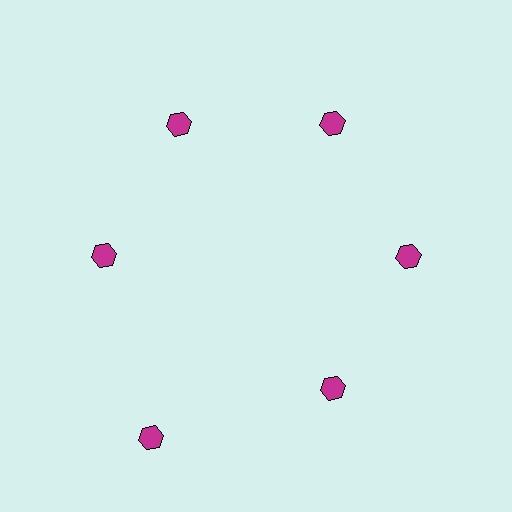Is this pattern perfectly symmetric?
No. The 6 magenta hexagons are arranged in a ring, but one element near the 7 o'clock position is pushed outward from the center, breaking the 6-fold rotational symmetry.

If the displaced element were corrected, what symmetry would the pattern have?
It would have 6-fold rotational symmetry — the pattern would map onto itself every 60 degrees.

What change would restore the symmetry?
The symmetry would be restored by moving it inward, back onto the ring so that all 6 hexagons sit at equal angles and equal distance from the center.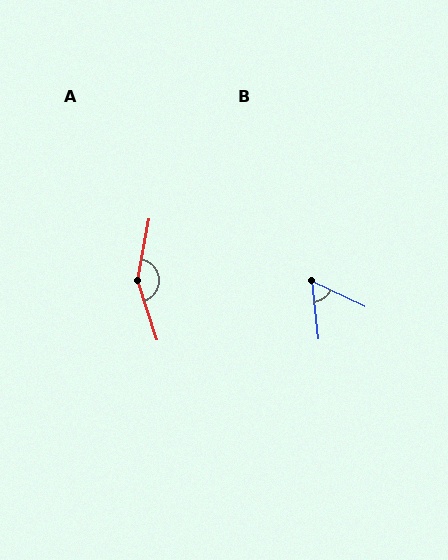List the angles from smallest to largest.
B (58°), A (150°).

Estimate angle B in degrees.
Approximately 58 degrees.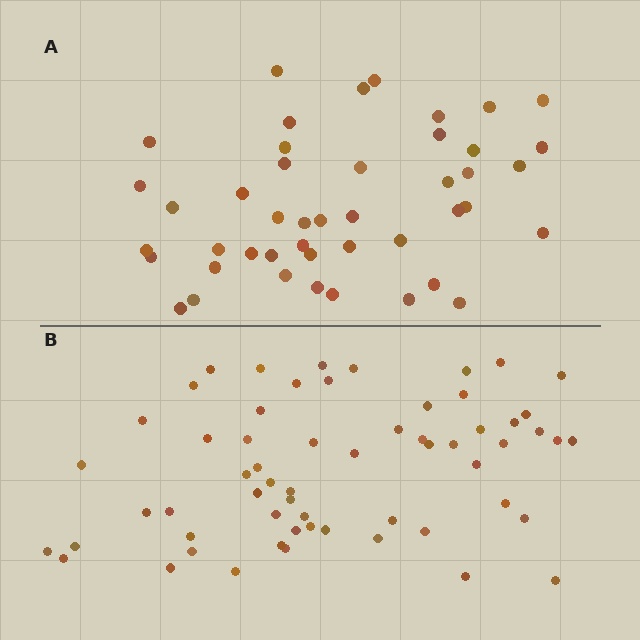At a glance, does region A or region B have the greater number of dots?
Region B (the bottom region) has more dots.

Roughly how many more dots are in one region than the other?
Region B has approximately 15 more dots than region A.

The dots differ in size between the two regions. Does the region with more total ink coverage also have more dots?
No. Region A has more total ink coverage because its dots are larger, but region B actually contains more individual dots. Total area can be misleading — the number of items is what matters here.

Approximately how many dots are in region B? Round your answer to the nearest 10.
About 60 dots.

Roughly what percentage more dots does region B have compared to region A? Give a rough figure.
About 35% more.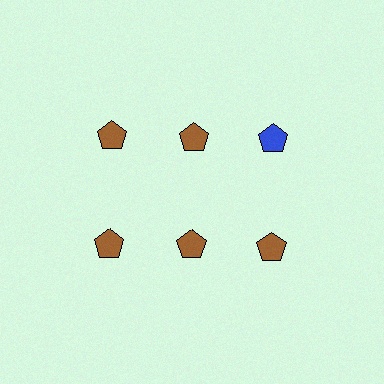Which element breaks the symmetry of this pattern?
The blue pentagon in the top row, center column breaks the symmetry. All other shapes are brown pentagons.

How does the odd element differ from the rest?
It has a different color: blue instead of brown.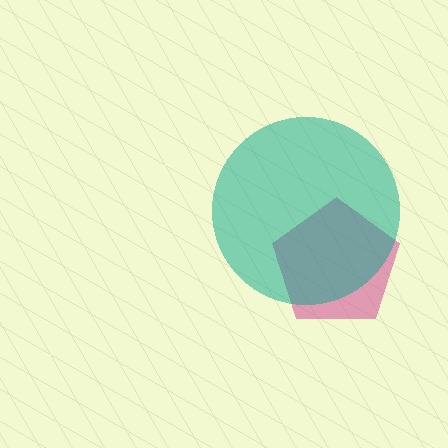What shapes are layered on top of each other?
The layered shapes are: a magenta pentagon, a teal circle.